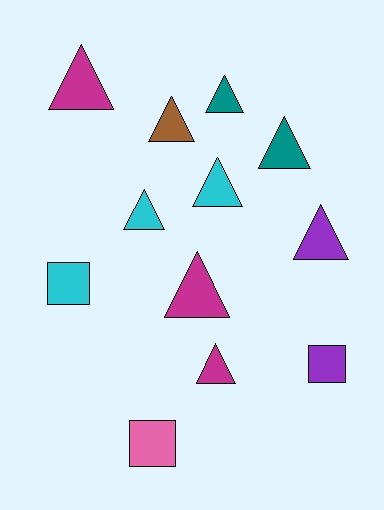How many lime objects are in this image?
There are no lime objects.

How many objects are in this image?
There are 12 objects.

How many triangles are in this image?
There are 9 triangles.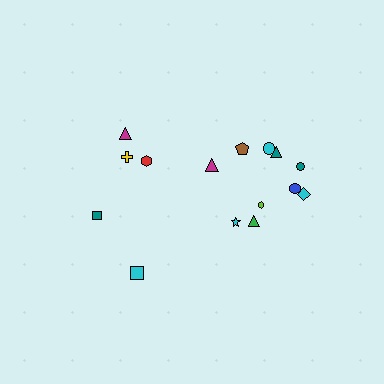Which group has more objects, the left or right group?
The right group.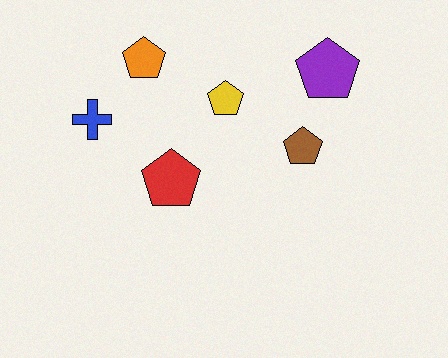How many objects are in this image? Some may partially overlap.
There are 6 objects.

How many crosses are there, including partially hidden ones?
There is 1 cross.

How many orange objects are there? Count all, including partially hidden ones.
There is 1 orange object.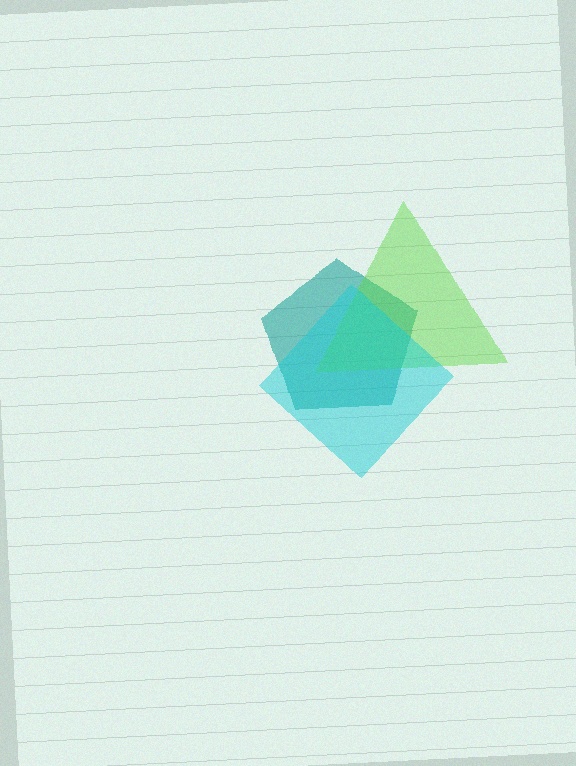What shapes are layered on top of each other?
The layered shapes are: a teal pentagon, a lime triangle, a cyan diamond.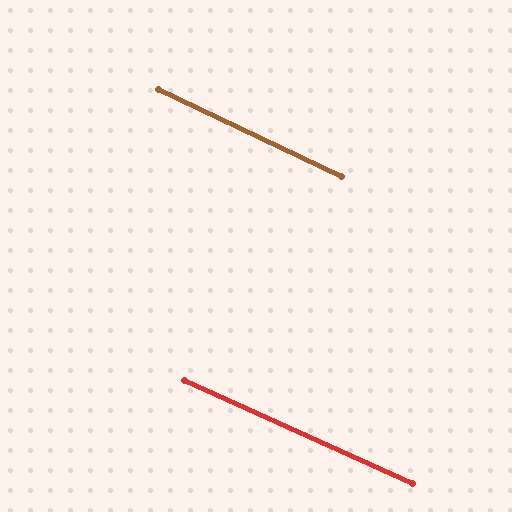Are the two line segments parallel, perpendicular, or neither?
Parallel — their directions differ by only 1.2°.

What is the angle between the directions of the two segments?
Approximately 1 degree.